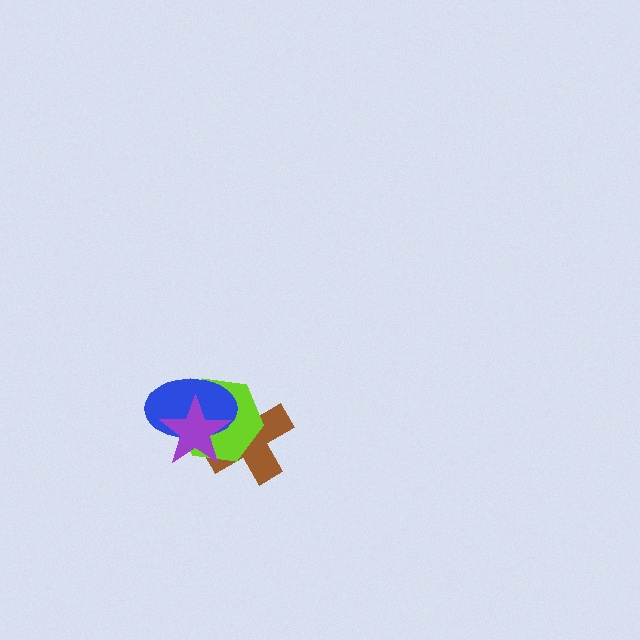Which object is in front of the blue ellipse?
The purple star is in front of the blue ellipse.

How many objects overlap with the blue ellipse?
3 objects overlap with the blue ellipse.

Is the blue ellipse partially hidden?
Yes, it is partially covered by another shape.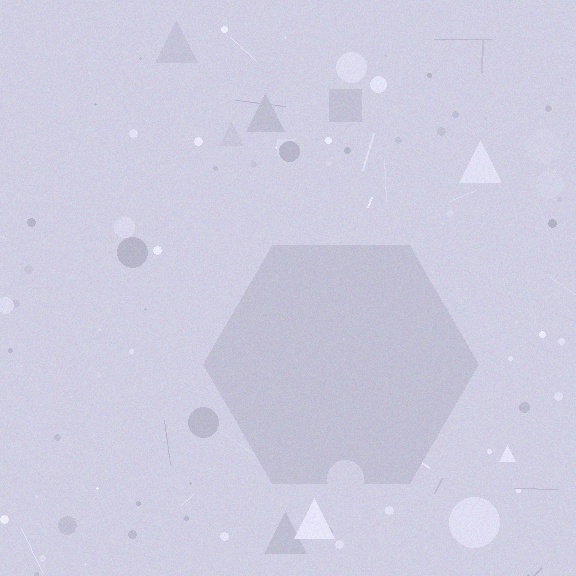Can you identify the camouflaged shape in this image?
The camouflaged shape is a hexagon.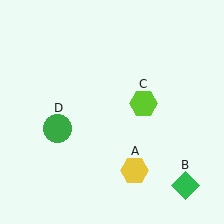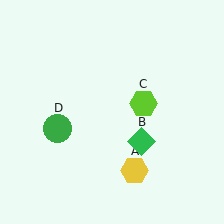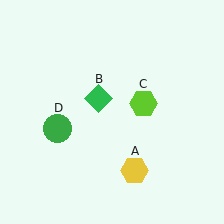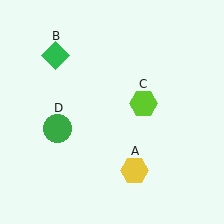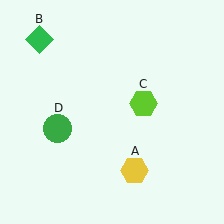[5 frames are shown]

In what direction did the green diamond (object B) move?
The green diamond (object B) moved up and to the left.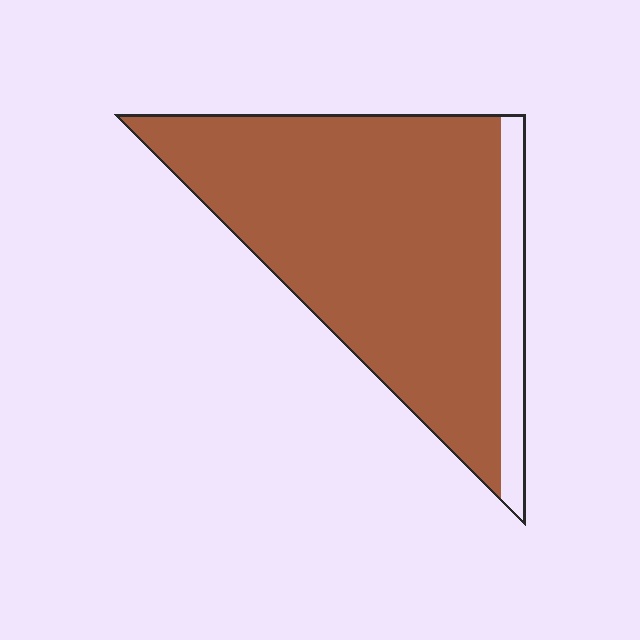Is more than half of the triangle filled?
Yes.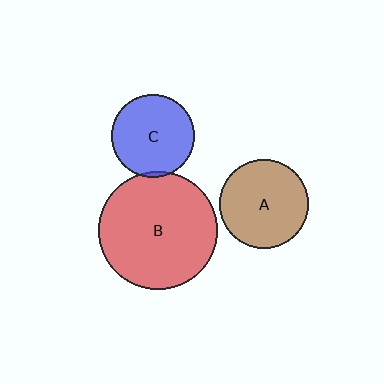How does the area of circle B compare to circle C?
Approximately 2.0 times.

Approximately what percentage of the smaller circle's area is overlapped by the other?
Approximately 5%.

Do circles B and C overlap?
Yes.